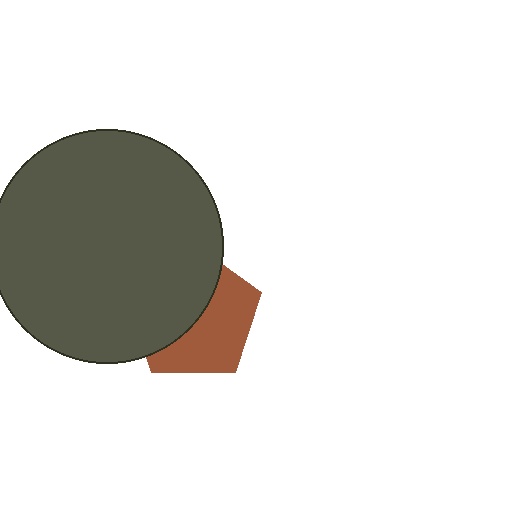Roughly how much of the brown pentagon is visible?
About half of it is visible (roughly 49%).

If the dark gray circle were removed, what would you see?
You would see the complete brown pentagon.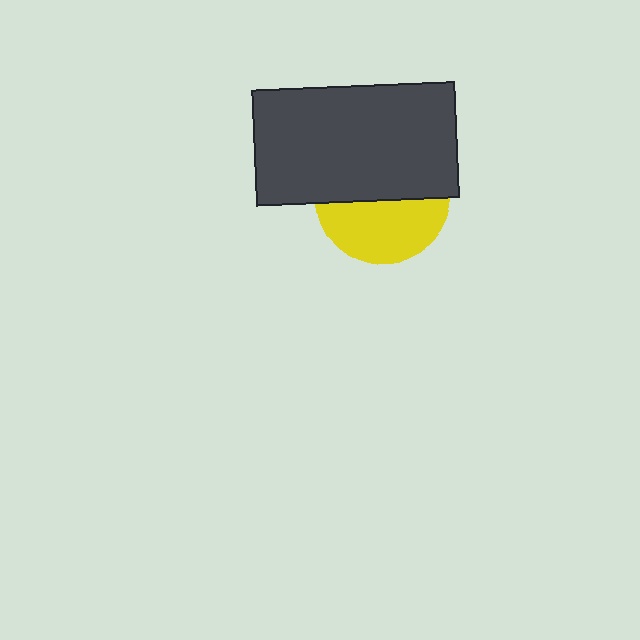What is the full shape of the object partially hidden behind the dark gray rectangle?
The partially hidden object is a yellow circle.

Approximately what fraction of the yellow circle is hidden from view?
Roughly 54% of the yellow circle is hidden behind the dark gray rectangle.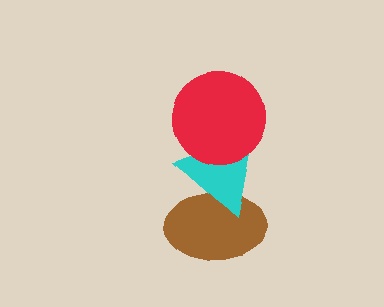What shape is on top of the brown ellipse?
The cyan triangle is on top of the brown ellipse.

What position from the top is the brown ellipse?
The brown ellipse is 3rd from the top.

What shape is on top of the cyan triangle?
The red circle is on top of the cyan triangle.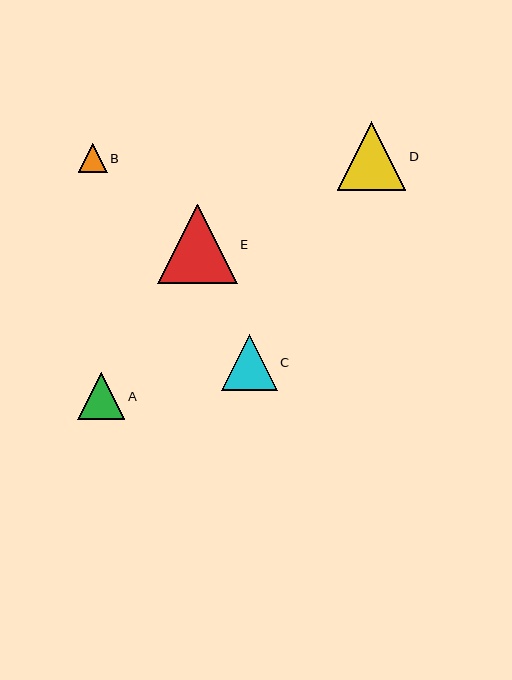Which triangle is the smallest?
Triangle B is the smallest with a size of approximately 29 pixels.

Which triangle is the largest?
Triangle E is the largest with a size of approximately 79 pixels.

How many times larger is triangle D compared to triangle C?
Triangle D is approximately 1.2 times the size of triangle C.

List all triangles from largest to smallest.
From largest to smallest: E, D, C, A, B.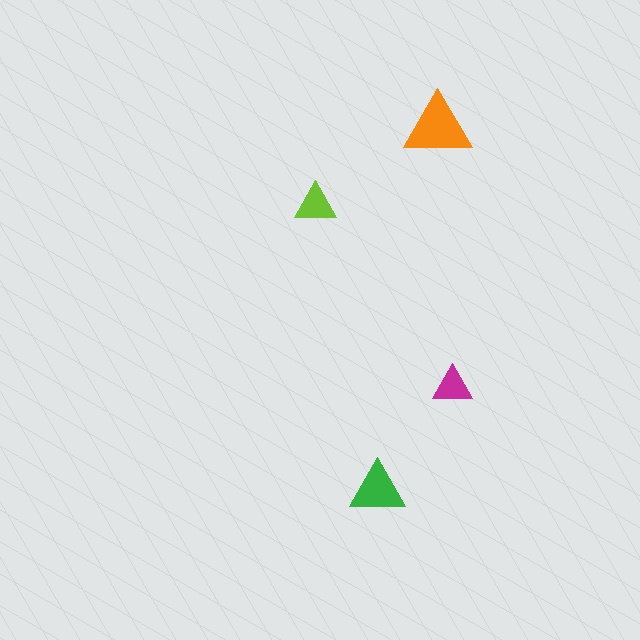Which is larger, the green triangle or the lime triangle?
The green one.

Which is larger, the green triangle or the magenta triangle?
The green one.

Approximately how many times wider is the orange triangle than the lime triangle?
About 1.5 times wider.